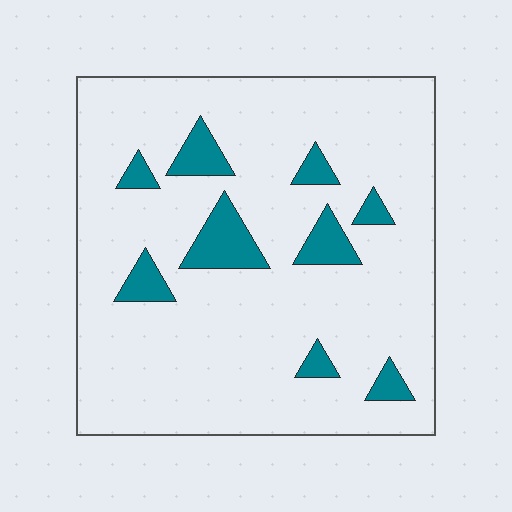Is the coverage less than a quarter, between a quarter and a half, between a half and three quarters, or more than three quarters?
Less than a quarter.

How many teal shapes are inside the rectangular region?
9.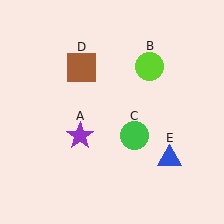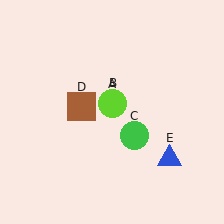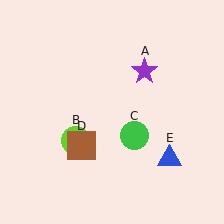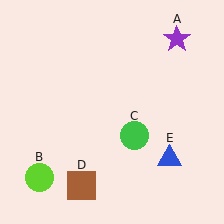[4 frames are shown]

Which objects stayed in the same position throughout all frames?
Green circle (object C) and blue triangle (object E) remained stationary.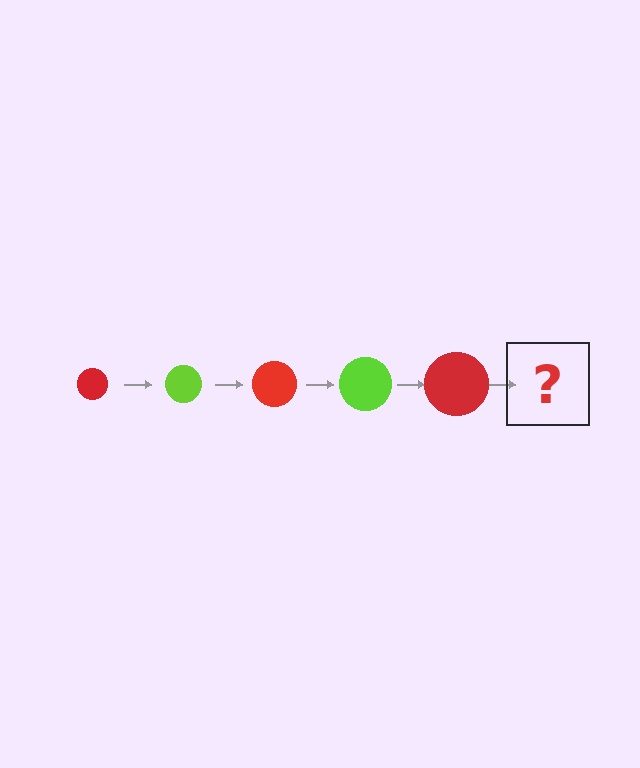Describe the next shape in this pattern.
It should be a lime circle, larger than the previous one.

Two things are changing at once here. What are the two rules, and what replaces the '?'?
The two rules are that the circle grows larger each step and the color cycles through red and lime. The '?' should be a lime circle, larger than the previous one.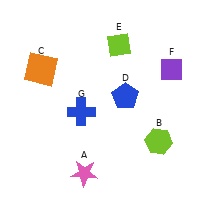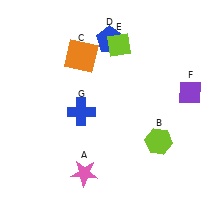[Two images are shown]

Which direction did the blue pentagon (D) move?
The blue pentagon (D) moved up.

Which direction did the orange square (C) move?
The orange square (C) moved right.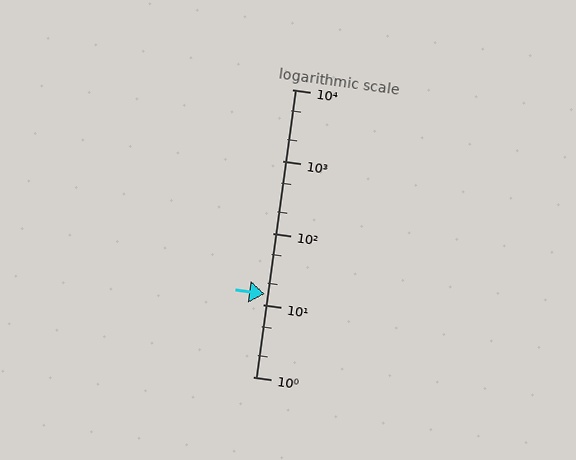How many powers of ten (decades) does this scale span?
The scale spans 4 decades, from 1 to 10000.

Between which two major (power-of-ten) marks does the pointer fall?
The pointer is between 10 and 100.